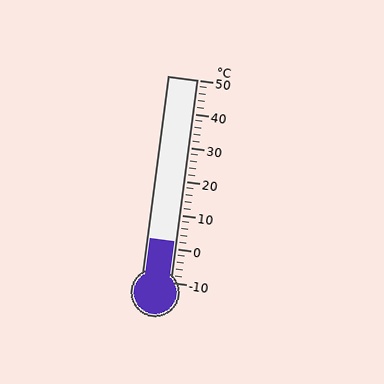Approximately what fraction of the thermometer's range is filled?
The thermometer is filled to approximately 20% of its range.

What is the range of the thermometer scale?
The thermometer scale ranges from -10°C to 50°C.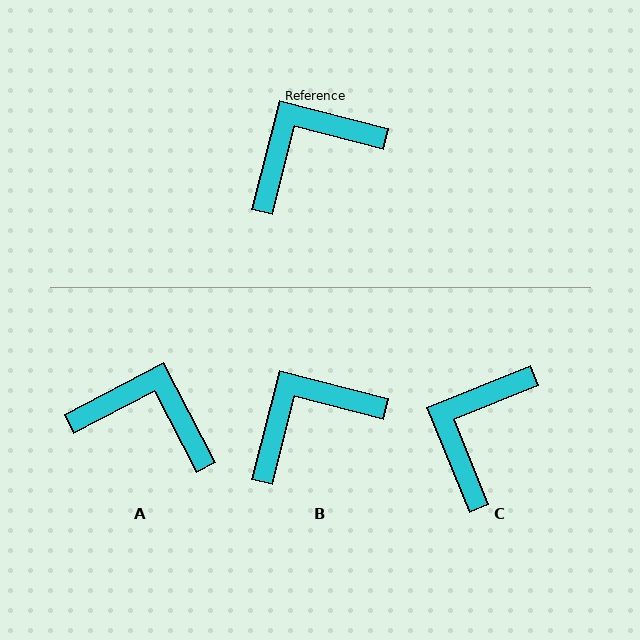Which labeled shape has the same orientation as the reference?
B.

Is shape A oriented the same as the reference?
No, it is off by about 48 degrees.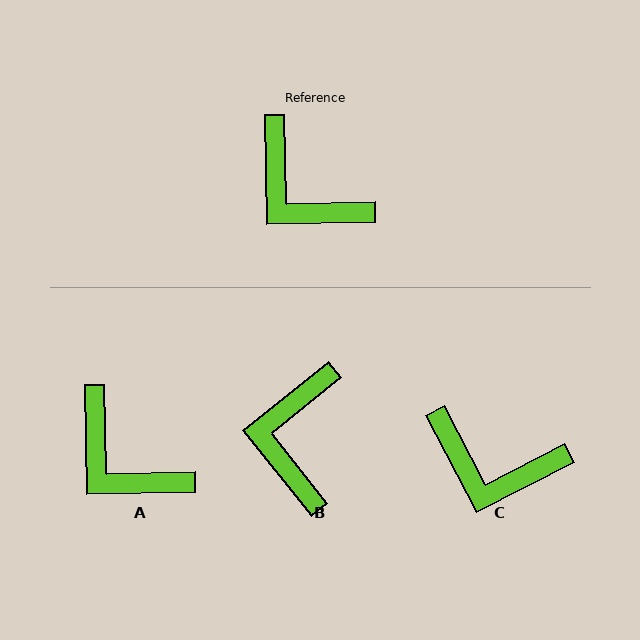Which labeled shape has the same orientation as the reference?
A.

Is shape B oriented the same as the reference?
No, it is off by about 52 degrees.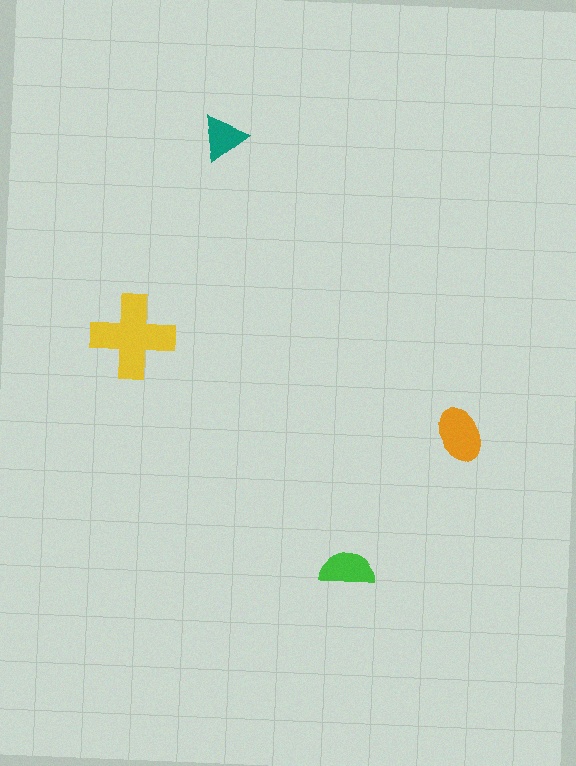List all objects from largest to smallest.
The yellow cross, the orange ellipse, the green semicircle, the teal triangle.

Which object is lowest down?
The green semicircle is bottommost.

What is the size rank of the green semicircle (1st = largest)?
3rd.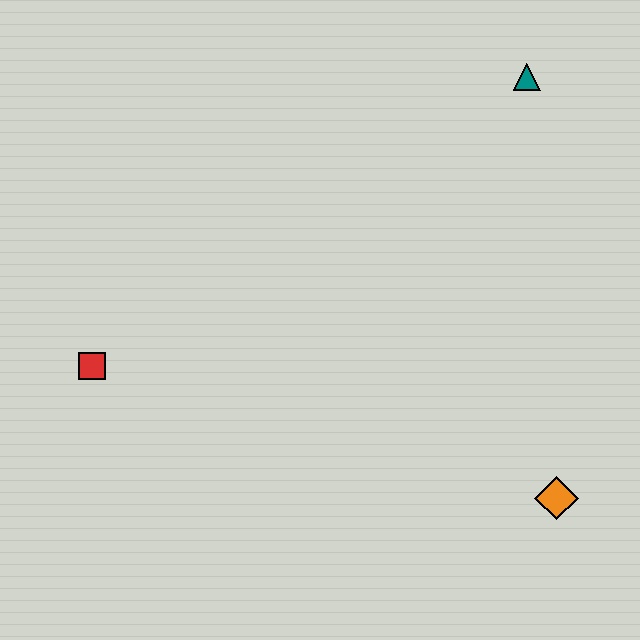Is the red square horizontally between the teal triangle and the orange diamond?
No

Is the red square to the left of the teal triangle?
Yes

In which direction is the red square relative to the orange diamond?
The red square is to the left of the orange diamond.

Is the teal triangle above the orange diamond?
Yes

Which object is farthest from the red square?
The teal triangle is farthest from the red square.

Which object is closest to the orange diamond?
The teal triangle is closest to the orange diamond.